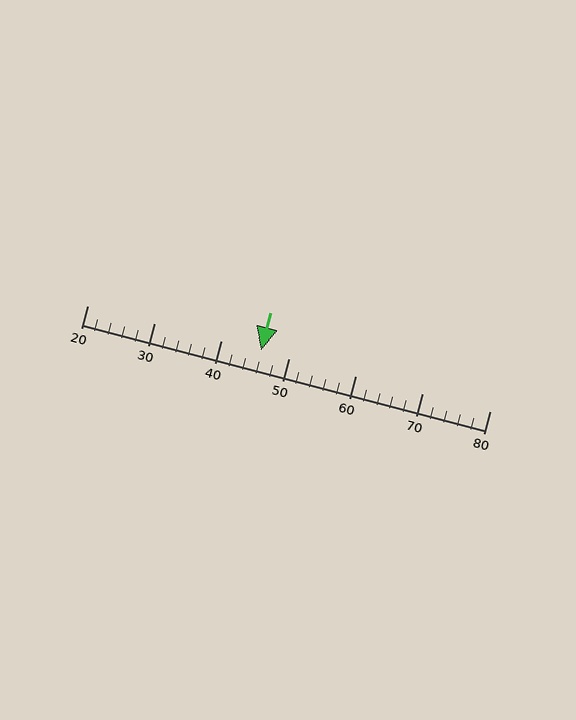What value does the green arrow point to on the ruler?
The green arrow points to approximately 46.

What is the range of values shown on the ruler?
The ruler shows values from 20 to 80.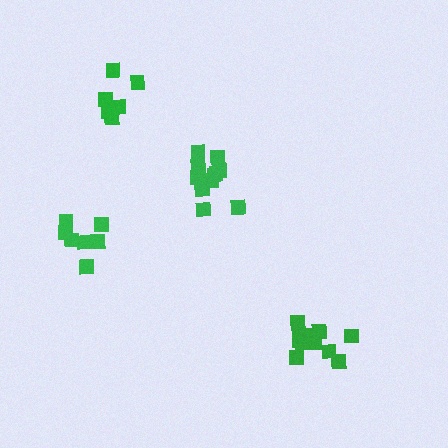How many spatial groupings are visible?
There are 4 spatial groupings.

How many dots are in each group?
Group 1: 12 dots, Group 2: 7 dots, Group 3: 12 dots, Group 4: 6 dots (37 total).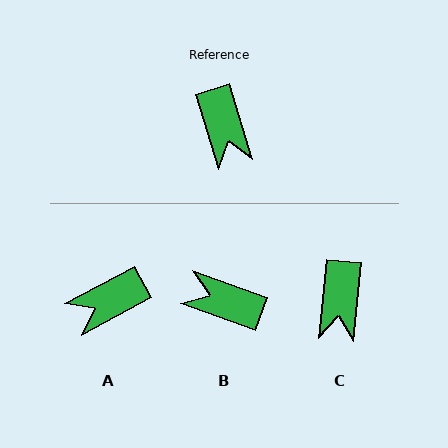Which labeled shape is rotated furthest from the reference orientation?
B, about 127 degrees away.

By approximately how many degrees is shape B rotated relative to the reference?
Approximately 127 degrees clockwise.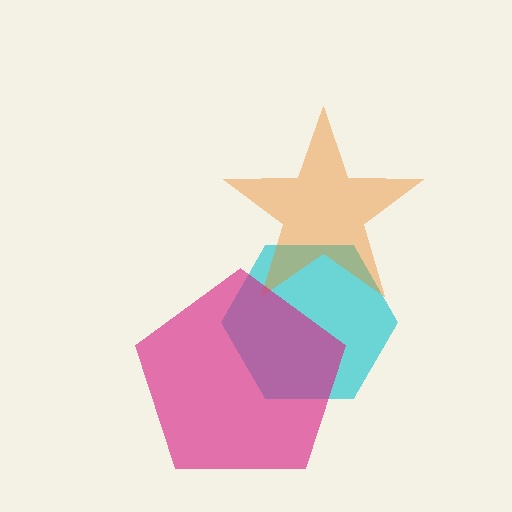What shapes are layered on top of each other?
The layered shapes are: a cyan hexagon, an orange star, a magenta pentagon.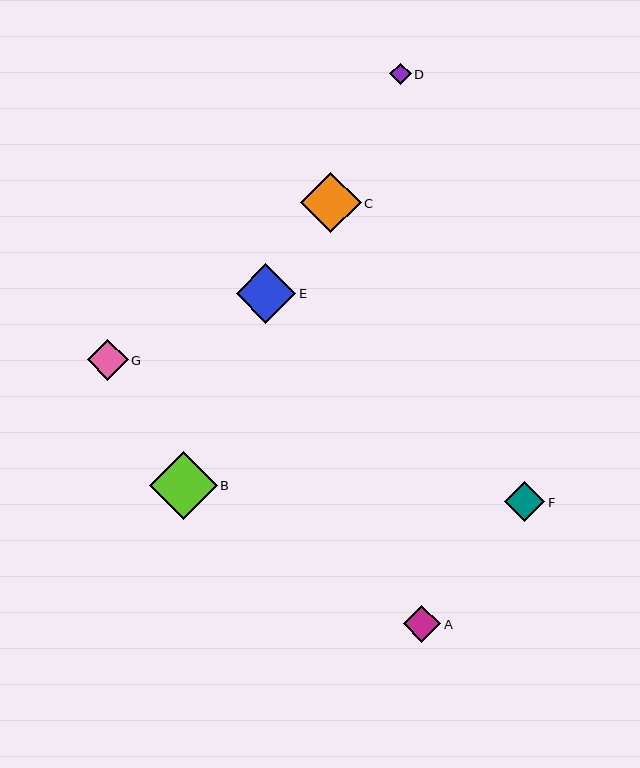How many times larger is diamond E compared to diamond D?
Diamond E is approximately 2.7 times the size of diamond D.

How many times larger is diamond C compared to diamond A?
Diamond C is approximately 1.6 times the size of diamond A.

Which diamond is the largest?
Diamond B is the largest with a size of approximately 67 pixels.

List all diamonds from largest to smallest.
From largest to smallest: B, C, E, G, F, A, D.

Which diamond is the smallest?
Diamond D is the smallest with a size of approximately 22 pixels.